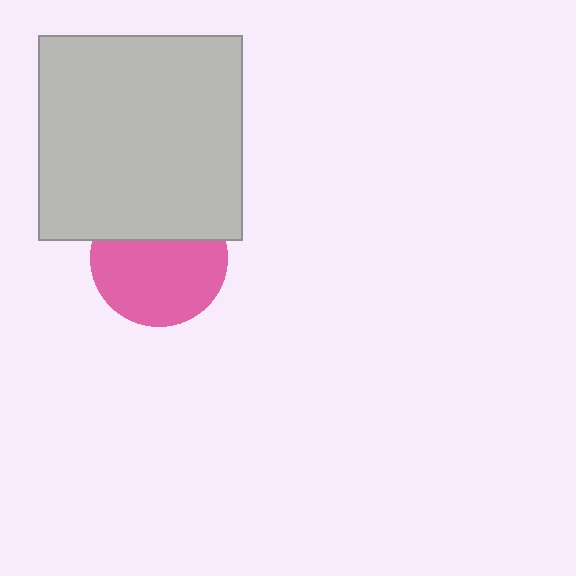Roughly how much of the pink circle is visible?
Most of it is visible (roughly 65%).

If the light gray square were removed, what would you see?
You would see the complete pink circle.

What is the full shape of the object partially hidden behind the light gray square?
The partially hidden object is a pink circle.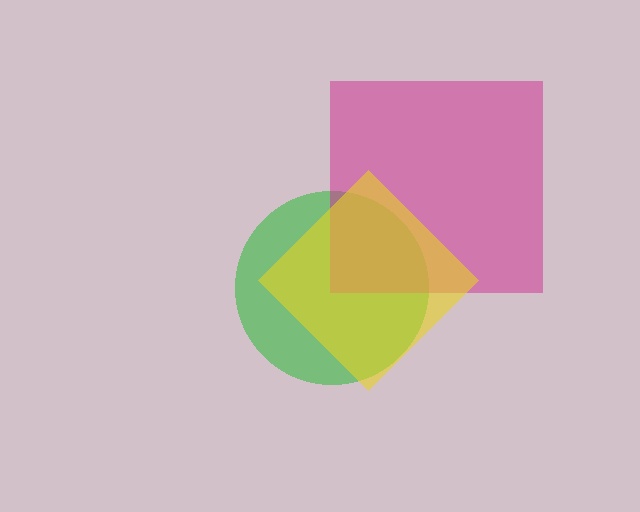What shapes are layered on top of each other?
The layered shapes are: a green circle, a magenta square, a yellow diamond.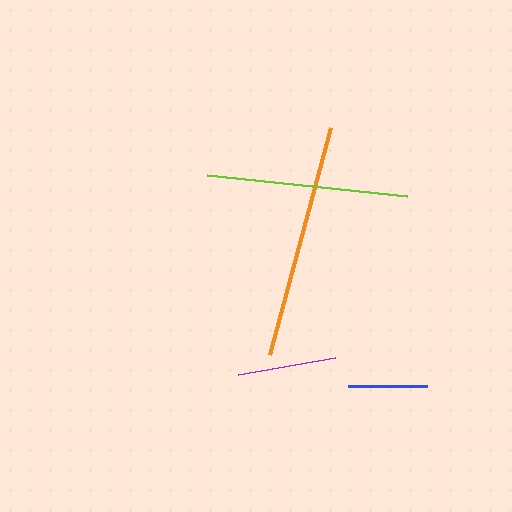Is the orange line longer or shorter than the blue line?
The orange line is longer than the blue line.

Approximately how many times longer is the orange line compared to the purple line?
The orange line is approximately 2.4 times the length of the purple line.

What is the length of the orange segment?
The orange segment is approximately 234 pixels long.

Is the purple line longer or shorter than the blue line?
The purple line is longer than the blue line.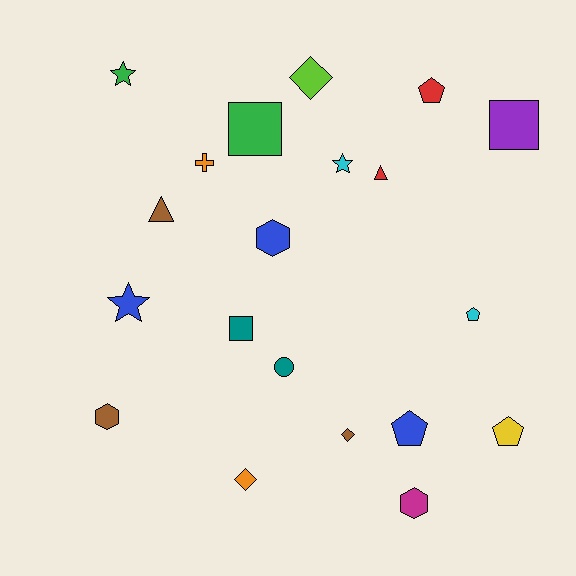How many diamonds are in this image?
There are 3 diamonds.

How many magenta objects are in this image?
There is 1 magenta object.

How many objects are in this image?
There are 20 objects.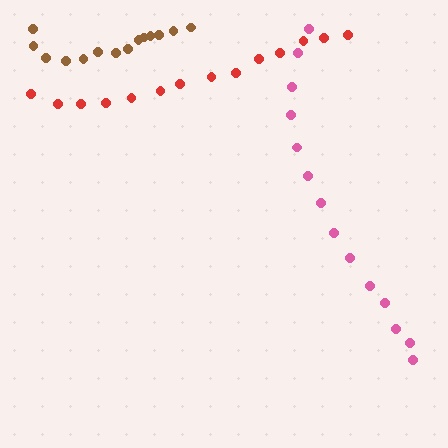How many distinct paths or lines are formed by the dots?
There are 3 distinct paths.